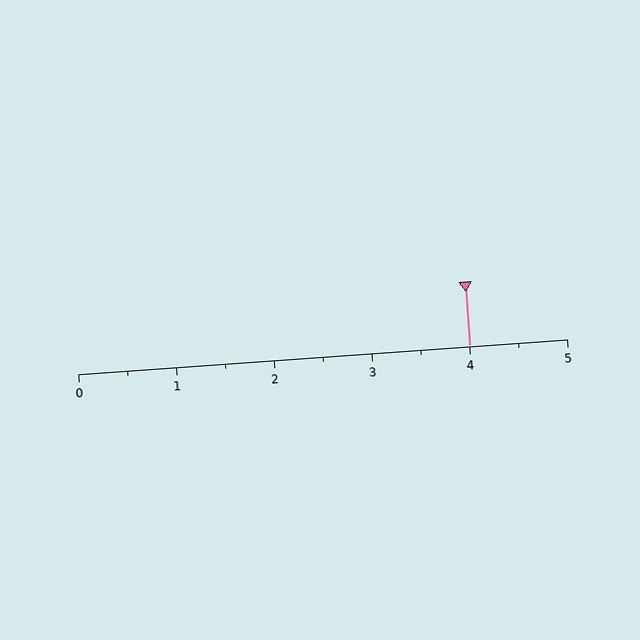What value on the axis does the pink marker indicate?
The marker indicates approximately 4.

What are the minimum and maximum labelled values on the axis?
The axis runs from 0 to 5.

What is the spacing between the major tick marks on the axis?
The major ticks are spaced 1 apart.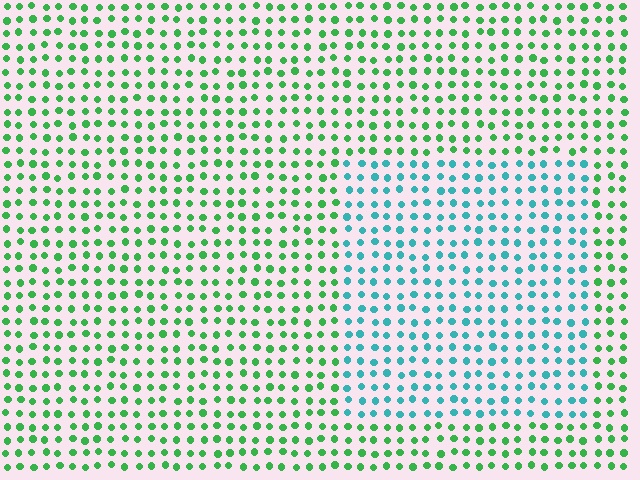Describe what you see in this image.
The image is filled with small green elements in a uniform arrangement. A rectangle-shaped region is visible where the elements are tinted to a slightly different hue, forming a subtle color boundary.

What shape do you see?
I see a rectangle.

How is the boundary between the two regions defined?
The boundary is defined purely by a slight shift in hue (about 51 degrees). Spacing, size, and orientation are identical on both sides.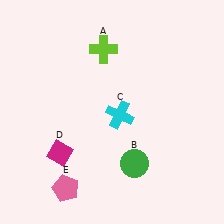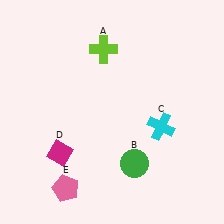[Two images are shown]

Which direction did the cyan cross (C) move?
The cyan cross (C) moved right.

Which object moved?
The cyan cross (C) moved right.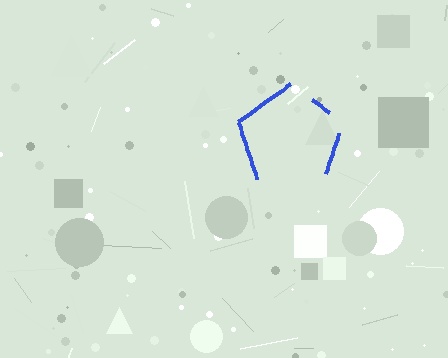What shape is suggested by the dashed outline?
The dashed outline suggests a pentagon.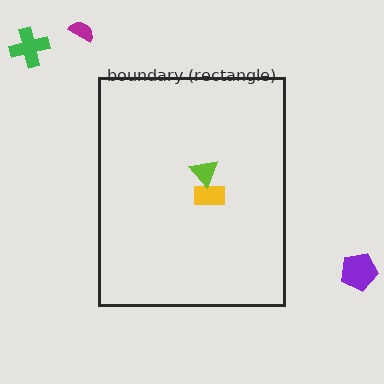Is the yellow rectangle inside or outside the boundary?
Inside.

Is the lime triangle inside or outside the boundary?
Inside.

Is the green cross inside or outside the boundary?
Outside.